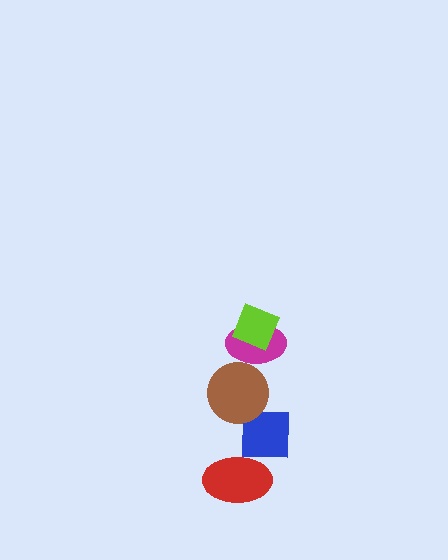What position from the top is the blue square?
The blue square is 4th from the top.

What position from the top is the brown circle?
The brown circle is 3rd from the top.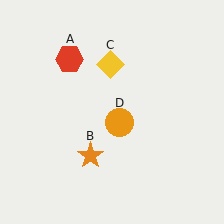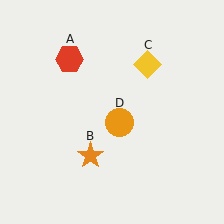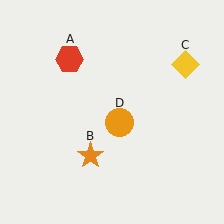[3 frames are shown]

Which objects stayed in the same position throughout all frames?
Red hexagon (object A) and orange star (object B) and orange circle (object D) remained stationary.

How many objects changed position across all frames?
1 object changed position: yellow diamond (object C).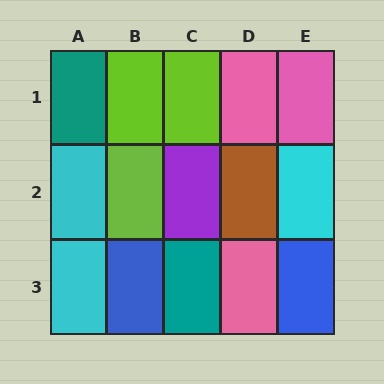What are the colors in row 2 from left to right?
Cyan, lime, purple, brown, cyan.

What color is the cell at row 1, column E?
Pink.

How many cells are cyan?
3 cells are cyan.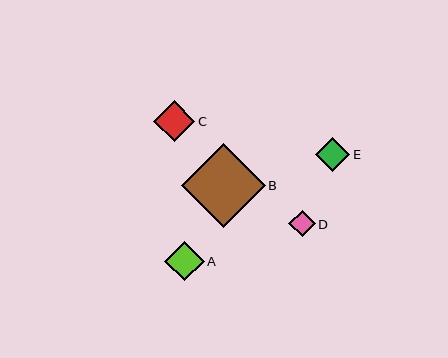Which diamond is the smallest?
Diamond D is the smallest with a size of approximately 26 pixels.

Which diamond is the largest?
Diamond B is the largest with a size of approximately 84 pixels.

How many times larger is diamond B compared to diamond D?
Diamond B is approximately 3.2 times the size of diamond D.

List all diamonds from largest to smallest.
From largest to smallest: B, C, A, E, D.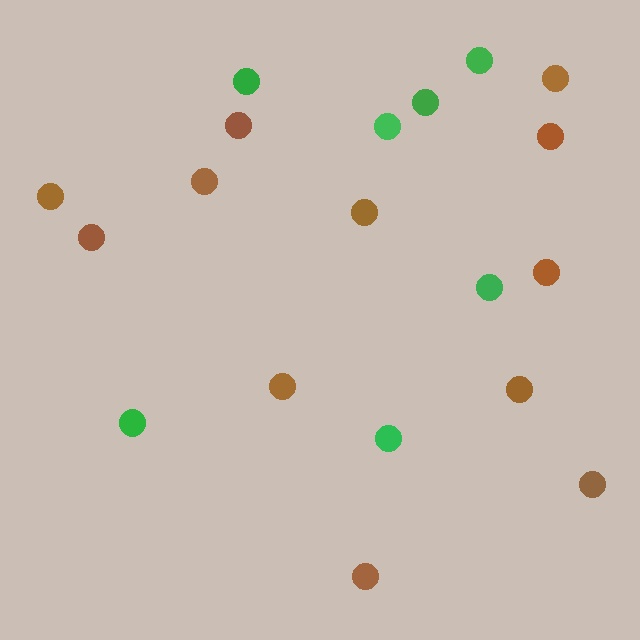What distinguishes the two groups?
There are 2 groups: one group of brown circles (12) and one group of green circles (7).